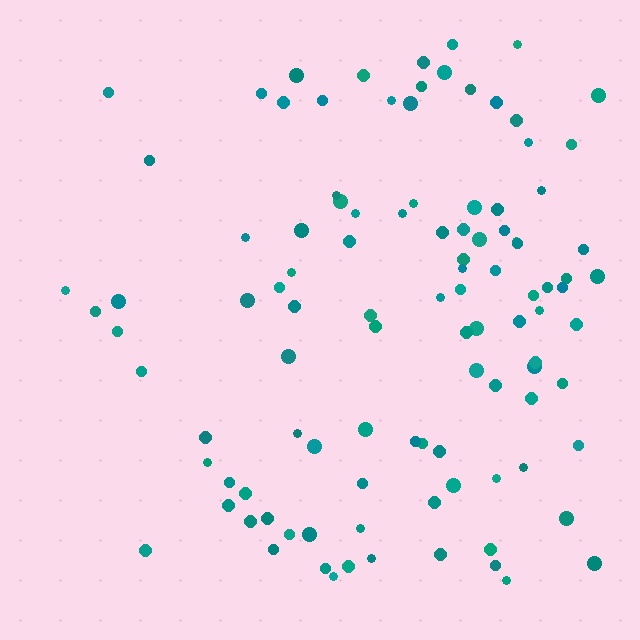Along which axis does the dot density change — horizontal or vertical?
Horizontal.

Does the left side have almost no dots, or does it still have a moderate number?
Still a moderate number, just noticeably fewer than the right.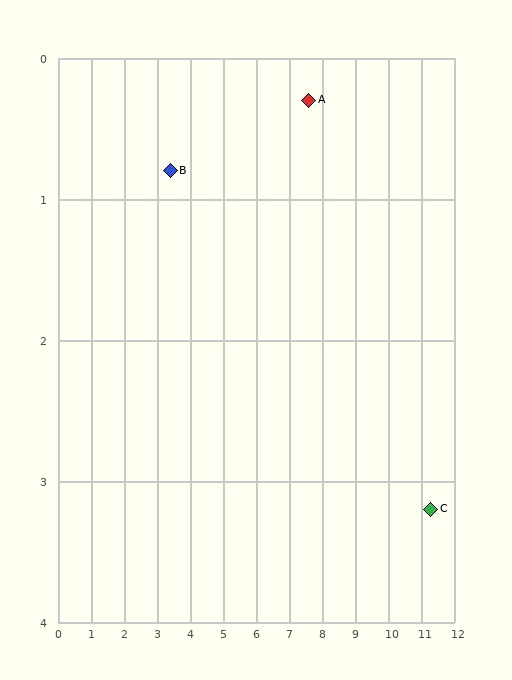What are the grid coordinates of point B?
Point B is at approximately (3.4, 0.8).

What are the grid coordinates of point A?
Point A is at approximately (7.6, 0.3).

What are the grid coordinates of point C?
Point C is at approximately (11.3, 3.2).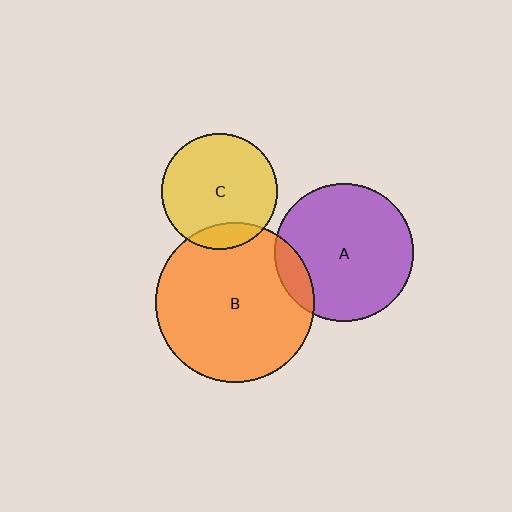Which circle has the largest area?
Circle B (orange).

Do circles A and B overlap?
Yes.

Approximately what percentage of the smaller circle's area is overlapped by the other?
Approximately 10%.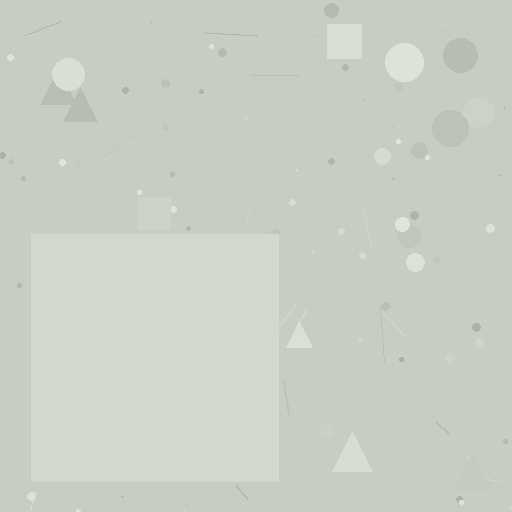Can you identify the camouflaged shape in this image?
The camouflaged shape is a square.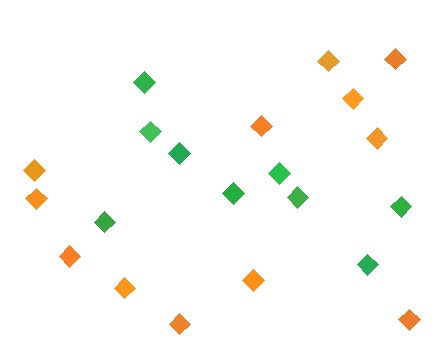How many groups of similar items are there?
There are 2 groups: one group of green diamonds (9) and one group of orange diamonds (12).